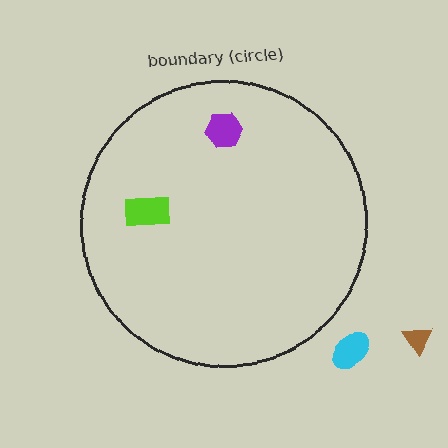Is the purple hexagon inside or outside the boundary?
Inside.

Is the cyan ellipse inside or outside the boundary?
Outside.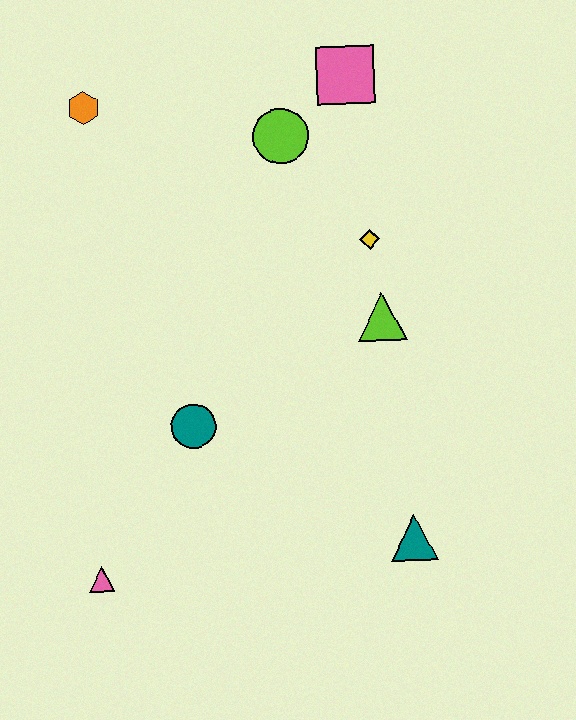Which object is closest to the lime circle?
The pink square is closest to the lime circle.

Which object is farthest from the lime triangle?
The pink triangle is farthest from the lime triangle.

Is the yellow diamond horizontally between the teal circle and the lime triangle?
Yes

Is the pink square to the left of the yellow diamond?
Yes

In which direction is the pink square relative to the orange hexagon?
The pink square is to the right of the orange hexagon.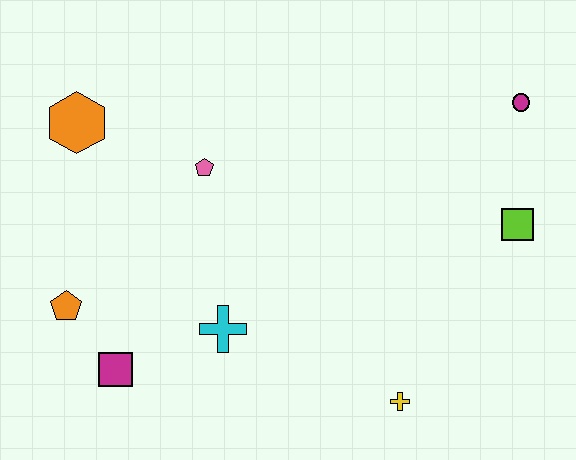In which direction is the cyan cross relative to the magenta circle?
The cyan cross is to the left of the magenta circle.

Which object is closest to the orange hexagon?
The pink pentagon is closest to the orange hexagon.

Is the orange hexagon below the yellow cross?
No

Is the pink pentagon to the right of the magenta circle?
No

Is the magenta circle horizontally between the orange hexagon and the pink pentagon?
No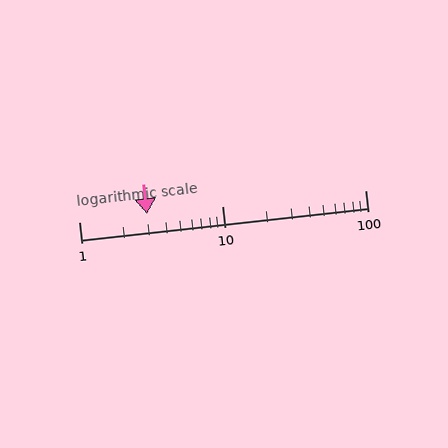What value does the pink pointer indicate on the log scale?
The pointer indicates approximately 3.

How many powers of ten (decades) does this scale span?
The scale spans 2 decades, from 1 to 100.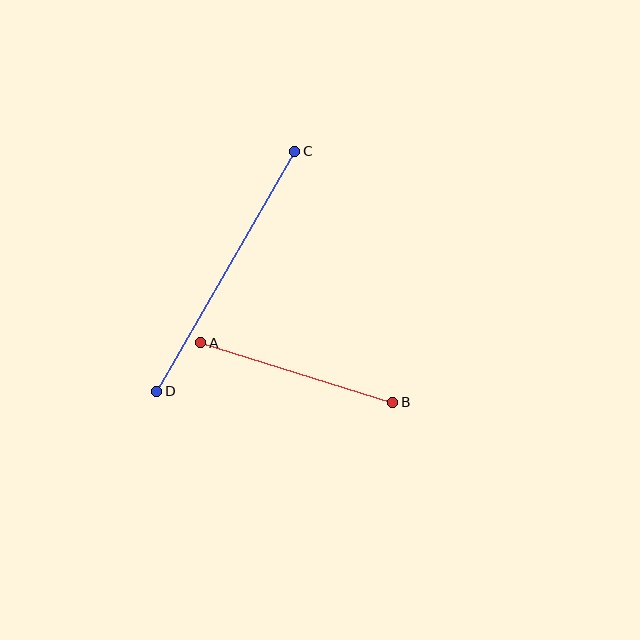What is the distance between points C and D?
The distance is approximately 277 pixels.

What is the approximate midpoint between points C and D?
The midpoint is at approximately (226, 271) pixels.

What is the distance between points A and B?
The distance is approximately 201 pixels.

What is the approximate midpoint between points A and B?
The midpoint is at approximately (297, 373) pixels.